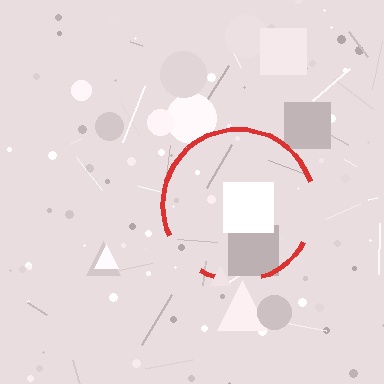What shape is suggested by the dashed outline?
The dashed outline suggests a circle.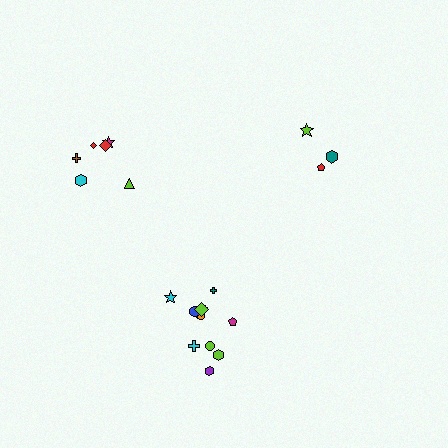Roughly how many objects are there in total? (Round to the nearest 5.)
Roughly 20 objects in total.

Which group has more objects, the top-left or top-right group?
The top-left group.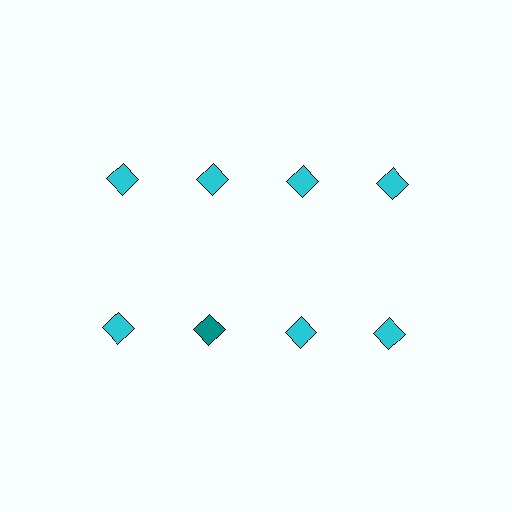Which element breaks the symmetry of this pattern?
The teal diamond in the second row, second from left column breaks the symmetry. All other shapes are cyan diamonds.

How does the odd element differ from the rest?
It has a different color: teal instead of cyan.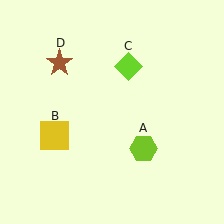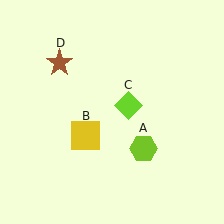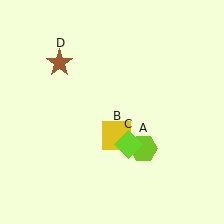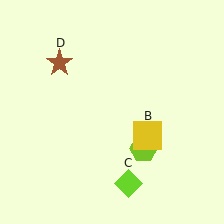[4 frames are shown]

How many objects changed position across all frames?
2 objects changed position: yellow square (object B), lime diamond (object C).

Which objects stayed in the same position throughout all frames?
Lime hexagon (object A) and brown star (object D) remained stationary.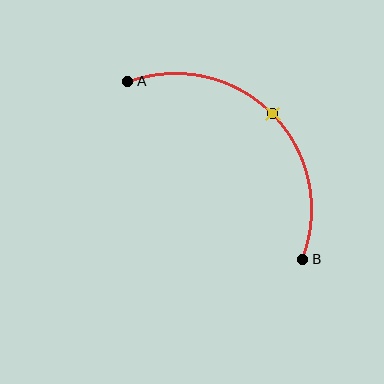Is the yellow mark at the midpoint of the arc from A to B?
Yes. The yellow mark lies on the arc at equal arc-length from both A and B — it is the arc midpoint.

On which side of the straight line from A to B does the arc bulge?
The arc bulges above and to the right of the straight line connecting A and B.